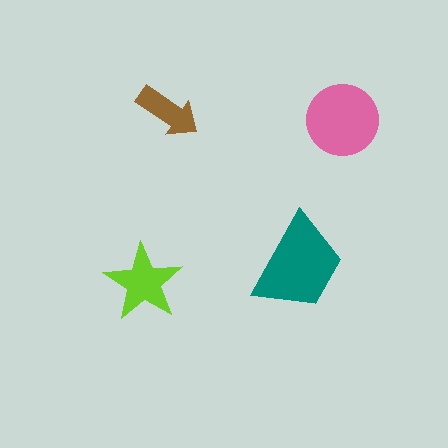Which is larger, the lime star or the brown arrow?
The lime star.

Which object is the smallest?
The brown arrow.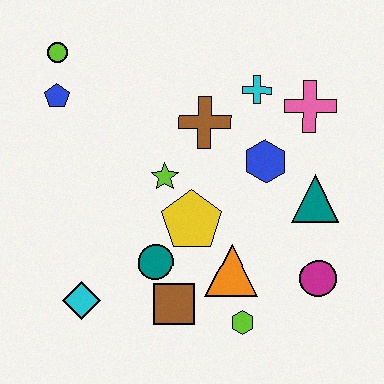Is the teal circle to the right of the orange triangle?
No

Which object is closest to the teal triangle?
The blue hexagon is closest to the teal triangle.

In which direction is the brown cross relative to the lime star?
The brown cross is above the lime star.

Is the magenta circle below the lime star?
Yes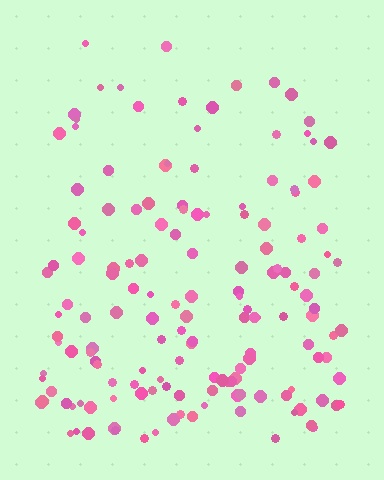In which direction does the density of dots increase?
From top to bottom, with the bottom side densest.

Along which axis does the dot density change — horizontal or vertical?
Vertical.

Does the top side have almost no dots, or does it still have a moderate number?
Still a moderate number, just noticeably fewer than the bottom.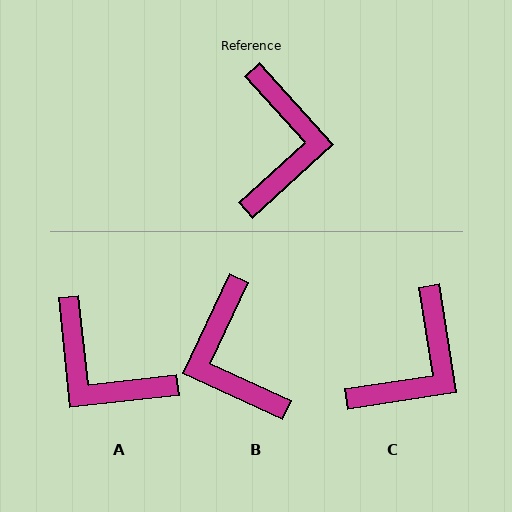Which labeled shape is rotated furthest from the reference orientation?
B, about 157 degrees away.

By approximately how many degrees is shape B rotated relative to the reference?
Approximately 157 degrees clockwise.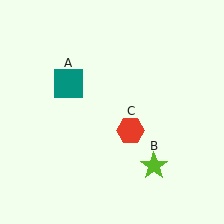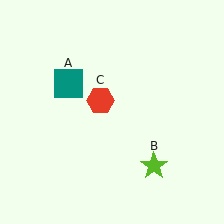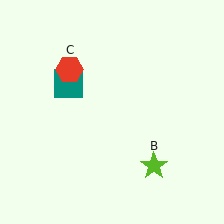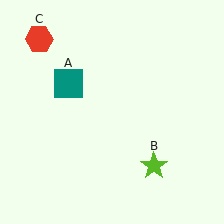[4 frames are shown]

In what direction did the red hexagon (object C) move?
The red hexagon (object C) moved up and to the left.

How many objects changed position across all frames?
1 object changed position: red hexagon (object C).